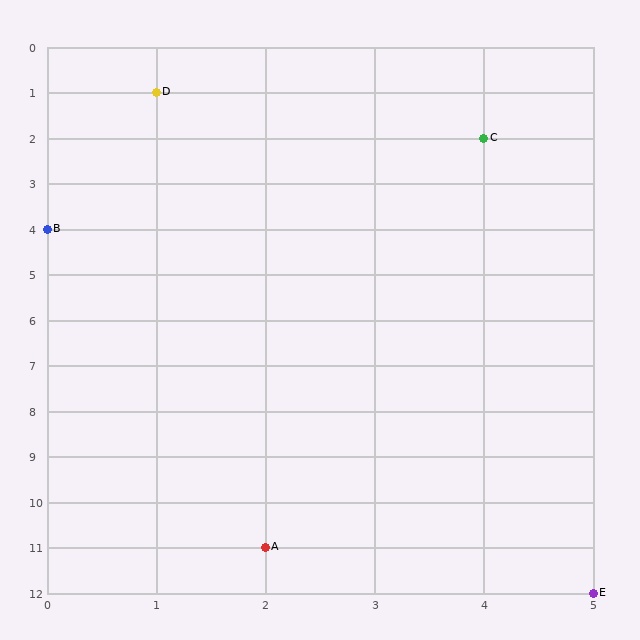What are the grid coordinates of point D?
Point D is at grid coordinates (1, 1).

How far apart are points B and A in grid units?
Points B and A are 2 columns and 7 rows apart (about 7.3 grid units diagonally).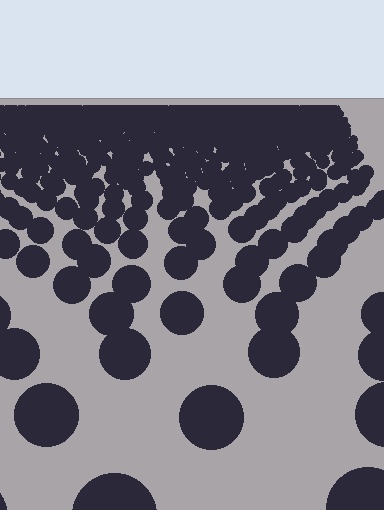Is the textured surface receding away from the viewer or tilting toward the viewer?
The surface is receding away from the viewer. Texture elements get smaller and denser toward the top.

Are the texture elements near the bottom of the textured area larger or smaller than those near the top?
Larger. Near the bottom, elements are closer to the viewer and appear at a bigger on-screen size.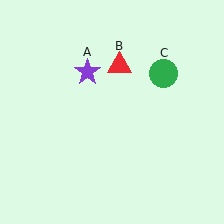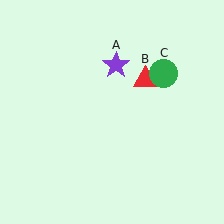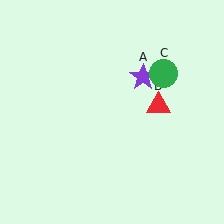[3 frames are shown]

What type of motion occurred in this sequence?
The purple star (object A), red triangle (object B) rotated clockwise around the center of the scene.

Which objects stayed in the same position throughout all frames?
Green circle (object C) remained stationary.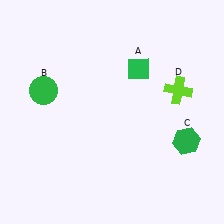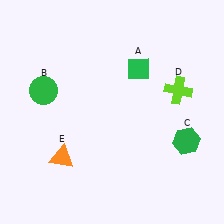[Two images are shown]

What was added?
An orange triangle (E) was added in Image 2.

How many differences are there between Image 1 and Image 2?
There is 1 difference between the two images.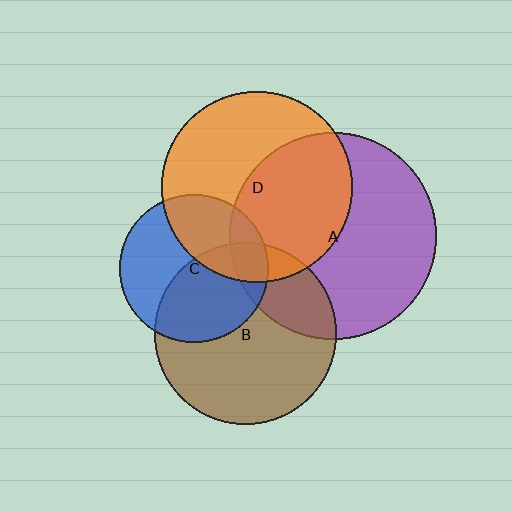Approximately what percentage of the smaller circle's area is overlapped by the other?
Approximately 45%.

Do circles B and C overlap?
Yes.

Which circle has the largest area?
Circle A (purple).